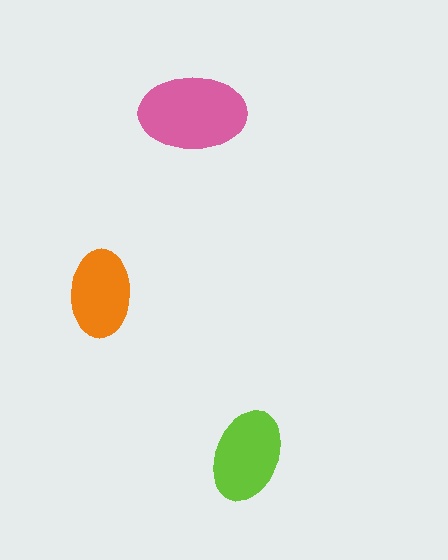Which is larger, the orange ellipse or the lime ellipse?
The lime one.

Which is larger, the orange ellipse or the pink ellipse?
The pink one.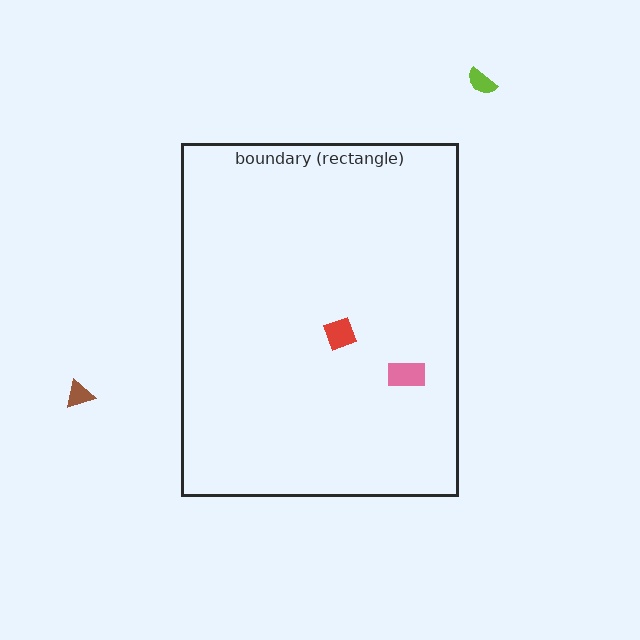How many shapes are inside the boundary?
2 inside, 2 outside.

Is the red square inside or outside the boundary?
Inside.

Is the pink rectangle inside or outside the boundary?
Inside.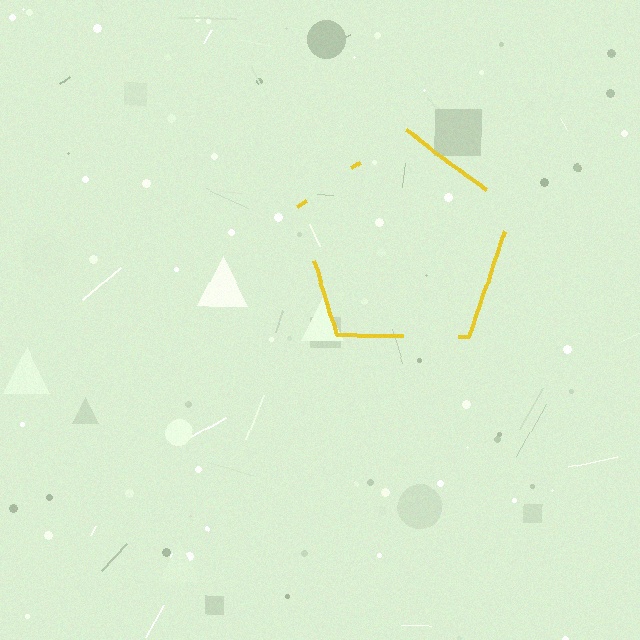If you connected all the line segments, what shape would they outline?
They would outline a pentagon.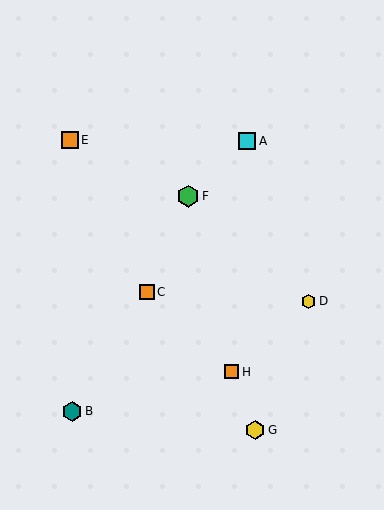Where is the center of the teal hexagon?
The center of the teal hexagon is at (72, 411).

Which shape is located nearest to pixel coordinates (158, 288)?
The orange square (labeled C) at (147, 292) is nearest to that location.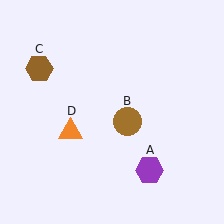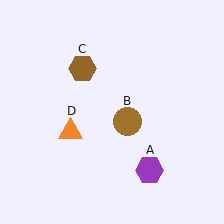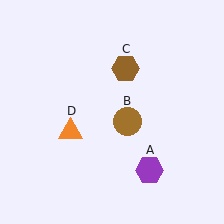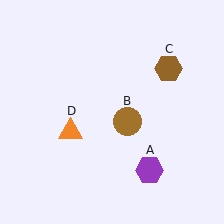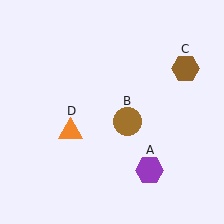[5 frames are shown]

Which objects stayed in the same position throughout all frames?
Purple hexagon (object A) and brown circle (object B) and orange triangle (object D) remained stationary.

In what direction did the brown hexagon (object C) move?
The brown hexagon (object C) moved right.